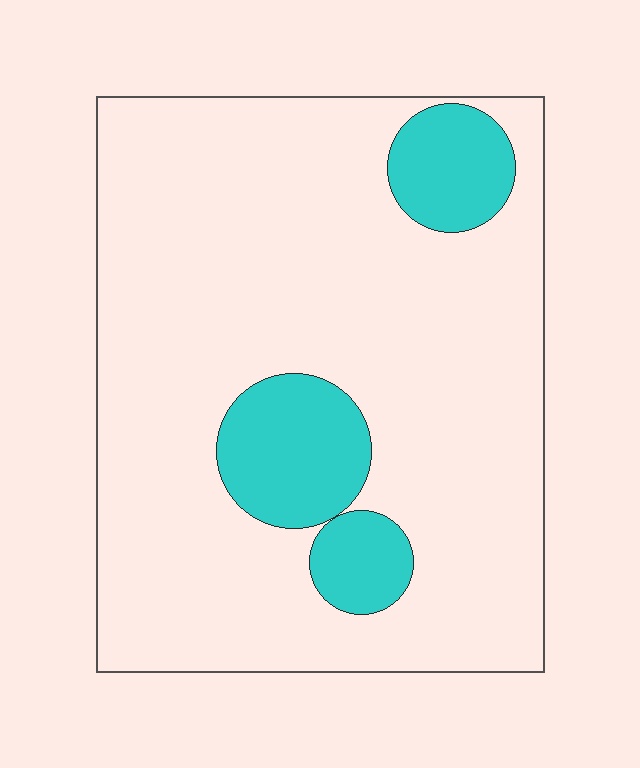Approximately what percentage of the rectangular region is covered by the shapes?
Approximately 15%.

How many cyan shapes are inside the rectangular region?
3.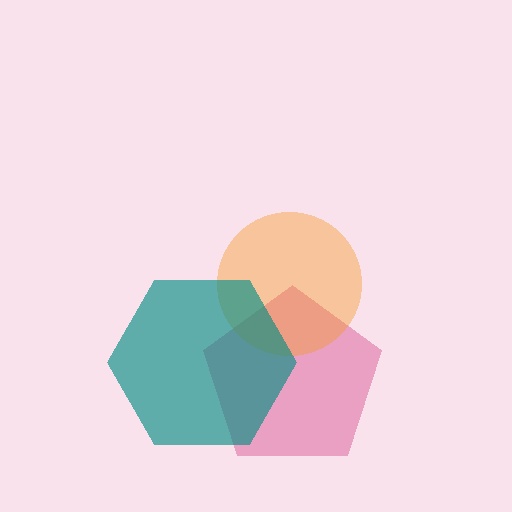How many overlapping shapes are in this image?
There are 3 overlapping shapes in the image.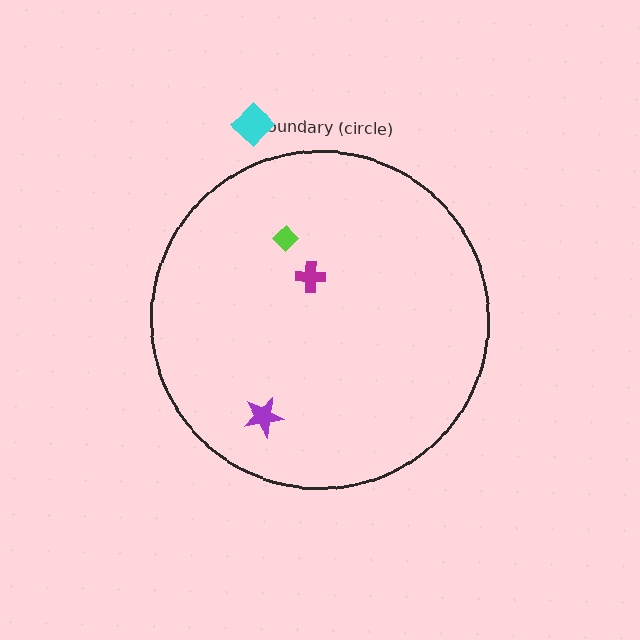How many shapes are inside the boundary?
3 inside, 1 outside.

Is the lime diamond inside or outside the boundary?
Inside.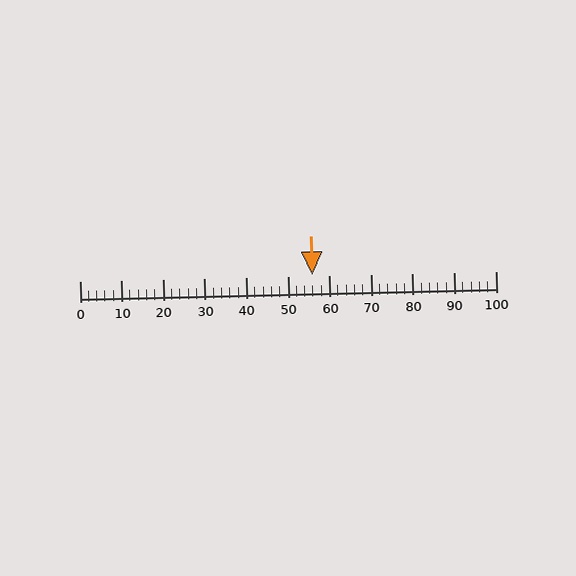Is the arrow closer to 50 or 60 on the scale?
The arrow is closer to 60.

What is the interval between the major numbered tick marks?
The major tick marks are spaced 10 units apart.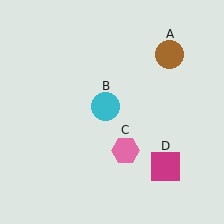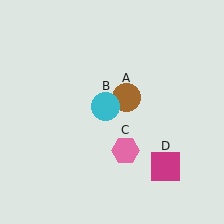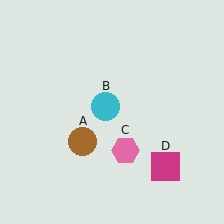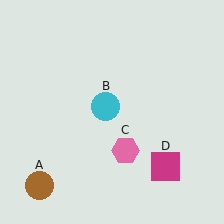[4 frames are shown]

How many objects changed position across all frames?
1 object changed position: brown circle (object A).